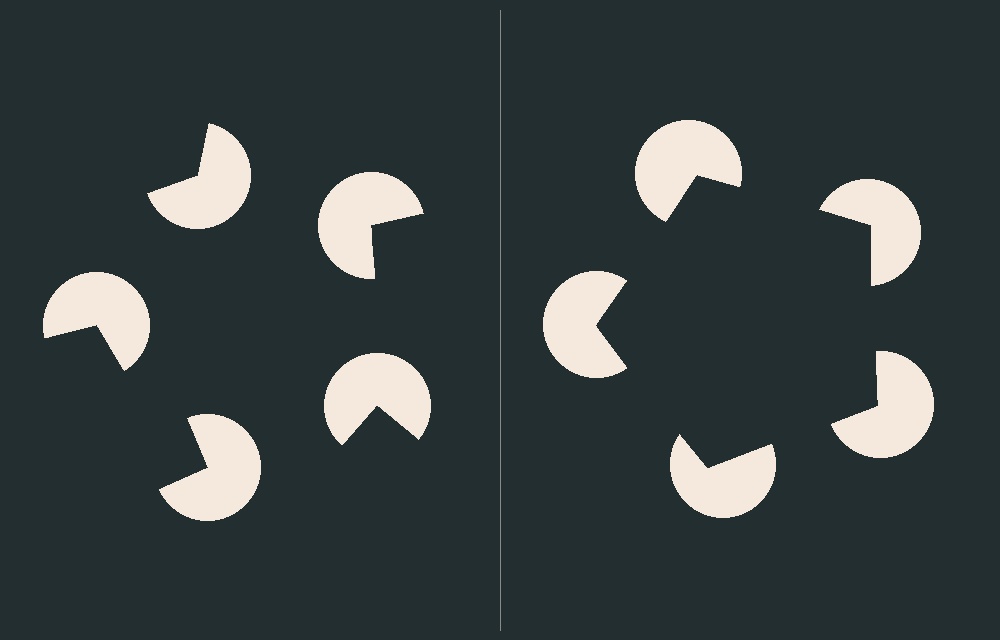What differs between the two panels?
The pac-man discs are positioned identically on both sides; only the wedge orientations differ. On the right they align to a pentagon; on the left they are misaligned.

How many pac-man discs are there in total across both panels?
10 — 5 on each side.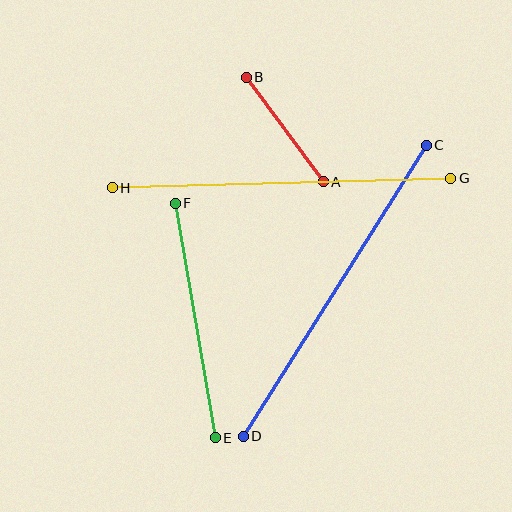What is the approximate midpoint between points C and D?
The midpoint is at approximately (335, 291) pixels.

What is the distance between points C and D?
The distance is approximately 344 pixels.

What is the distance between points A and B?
The distance is approximately 130 pixels.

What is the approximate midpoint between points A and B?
The midpoint is at approximately (285, 129) pixels.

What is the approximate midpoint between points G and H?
The midpoint is at approximately (282, 183) pixels.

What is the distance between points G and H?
The distance is approximately 339 pixels.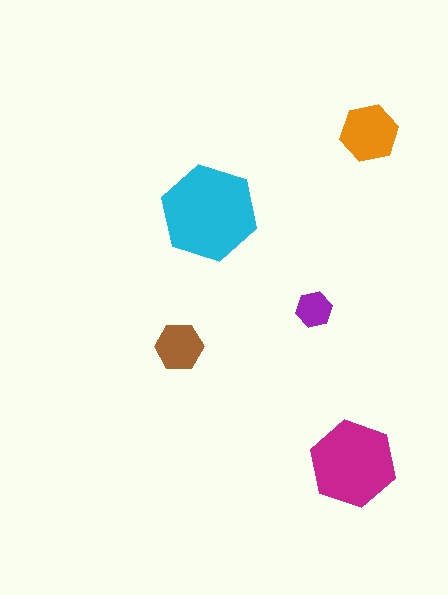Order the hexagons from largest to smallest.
the cyan one, the magenta one, the orange one, the brown one, the purple one.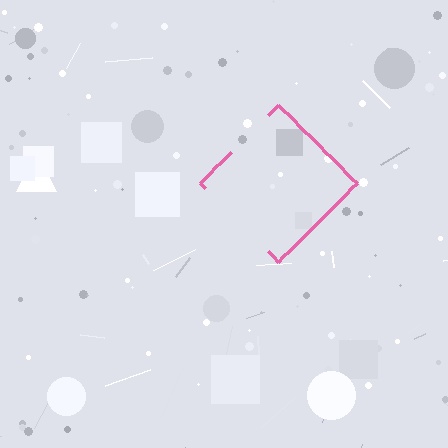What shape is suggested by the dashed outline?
The dashed outline suggests a diamond.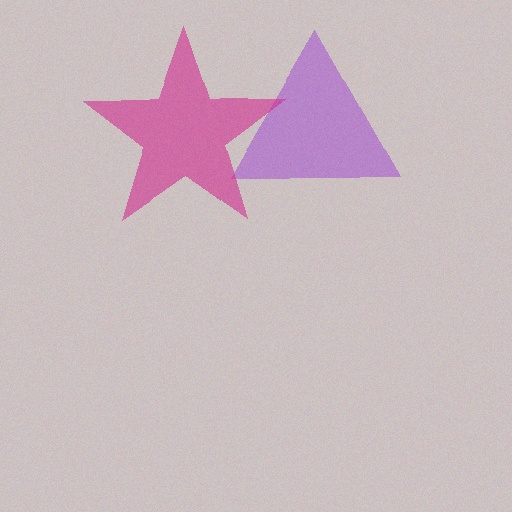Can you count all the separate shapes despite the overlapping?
Yes, there are 2 separate shapes.